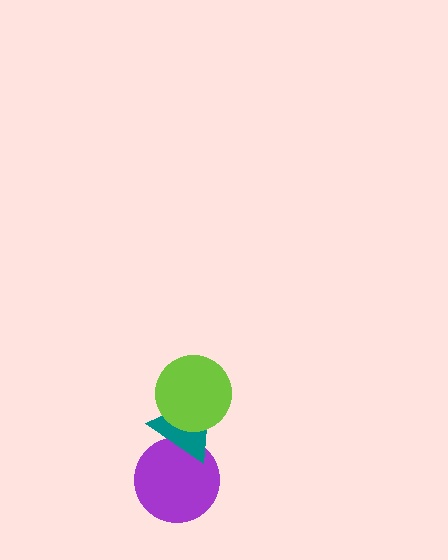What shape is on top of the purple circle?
The teal triangle is on top of the purple circle.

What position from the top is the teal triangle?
The teal triangle is 2nd from the top.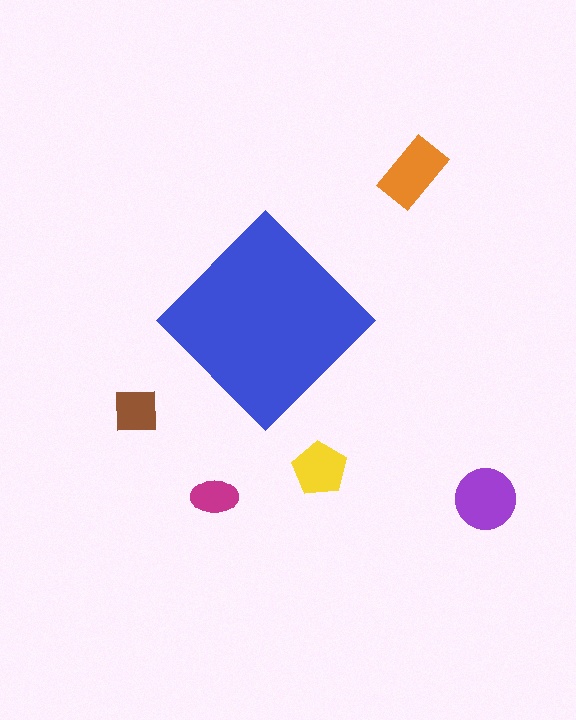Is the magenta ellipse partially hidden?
No, the magenta ellipse is fully visible.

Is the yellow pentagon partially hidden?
No, the yellow pentagon is fully visible.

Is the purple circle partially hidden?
No, the purple circle is fully visible.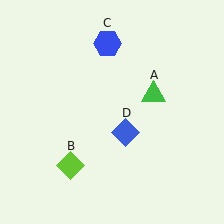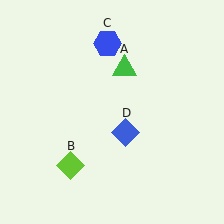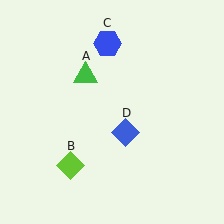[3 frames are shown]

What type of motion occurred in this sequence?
The green triangle (object A) rotated counterclockwise around the center of the scene.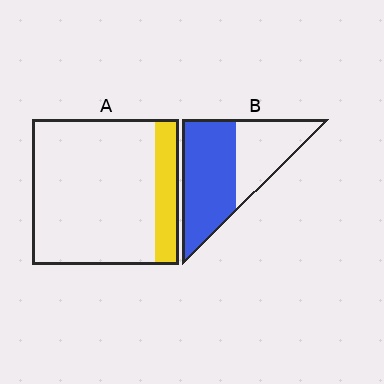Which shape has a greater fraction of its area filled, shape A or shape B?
Shape B.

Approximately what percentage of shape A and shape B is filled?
A is approximately 15% and B is approximately 60%.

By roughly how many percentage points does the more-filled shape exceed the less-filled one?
By roughly 45 percentage points (B over A).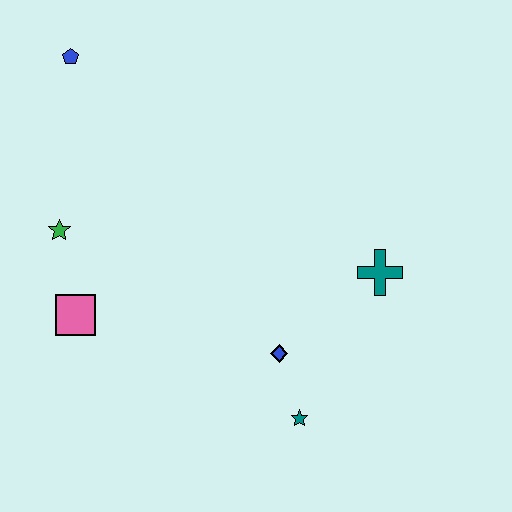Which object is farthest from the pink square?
The teal cross is farthest from the pink square.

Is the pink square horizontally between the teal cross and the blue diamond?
No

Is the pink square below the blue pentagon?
Yes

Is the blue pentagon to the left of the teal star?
Yes